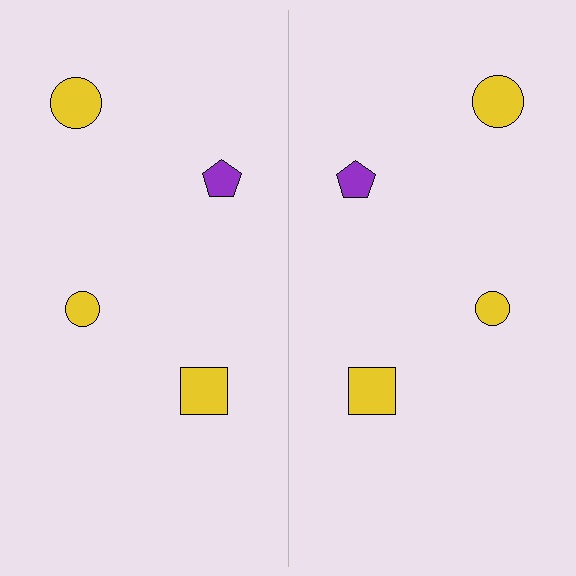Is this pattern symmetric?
Yes, this pattern has bilateral (reflection) symmetry.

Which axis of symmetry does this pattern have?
The pattern has a vertical axis of symmetry running through the center of the image.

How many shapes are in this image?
There are 8 shapes in this image.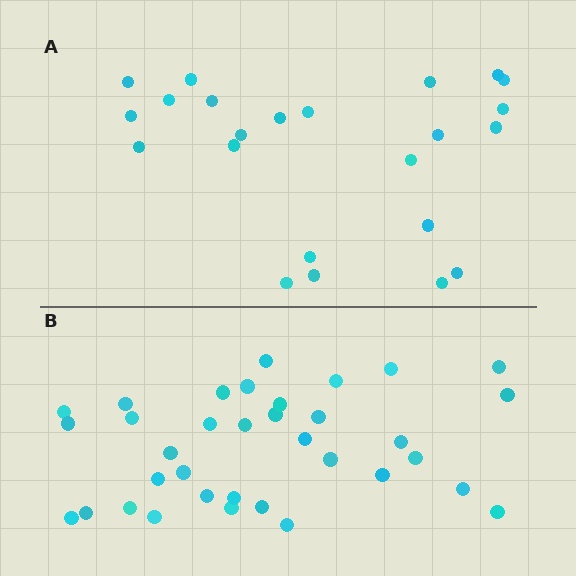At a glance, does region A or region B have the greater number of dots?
Region B (the bottom region) has more dots.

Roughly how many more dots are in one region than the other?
Region B has roughly 12 or so more dots than region A.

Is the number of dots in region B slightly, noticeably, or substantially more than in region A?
Region B has substantially more. The ratio is roughly 1.5 to 1.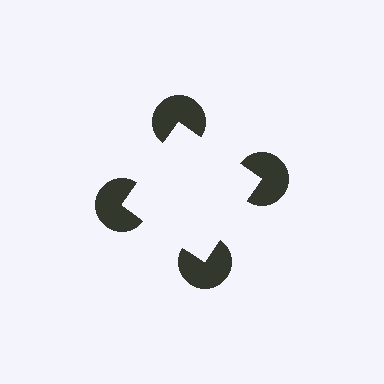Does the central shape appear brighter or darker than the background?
It typically appears slightly brighter than the background, even though no actual brightness change is drawn.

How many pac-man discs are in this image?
There are 4 — one at each vertex of the illusory square.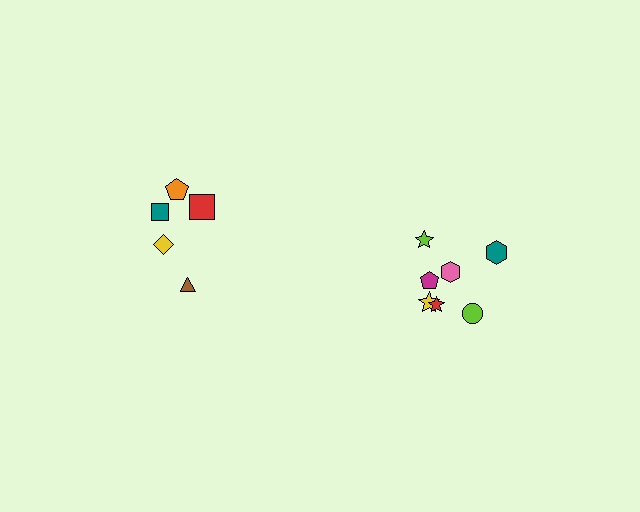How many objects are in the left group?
There are 5 objects.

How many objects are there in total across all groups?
There are 12 objects.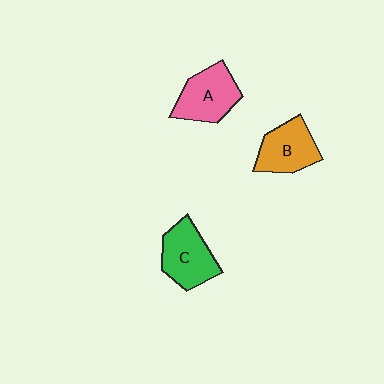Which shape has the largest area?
Shape C (green).